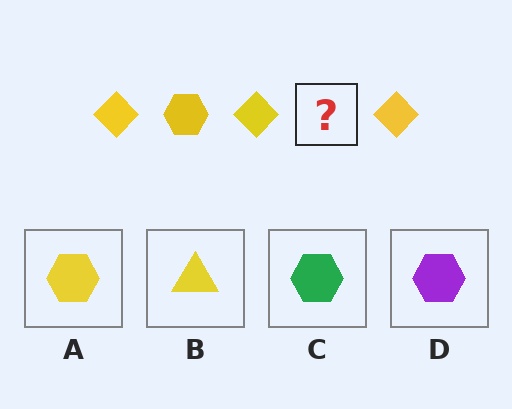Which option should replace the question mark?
Option A.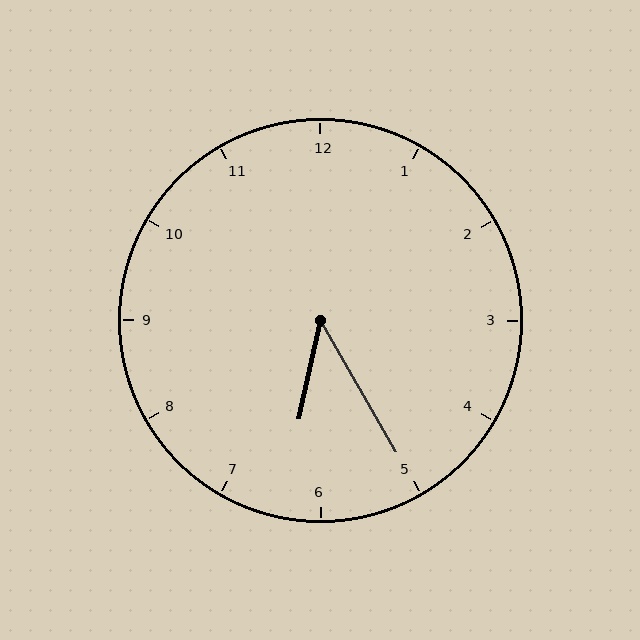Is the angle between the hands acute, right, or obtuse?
It is acute.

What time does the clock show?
6:25.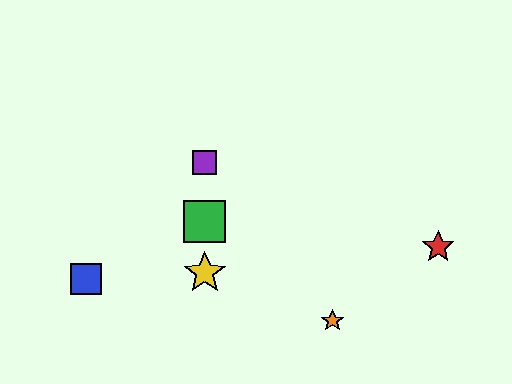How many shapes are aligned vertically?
3 shapes (the green square, the yellow star, the purple square) are aligned vertically.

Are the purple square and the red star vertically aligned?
No, the purple square is at x≈205 and the red star is at x≈438.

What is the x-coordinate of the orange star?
The orange star is at x≈332.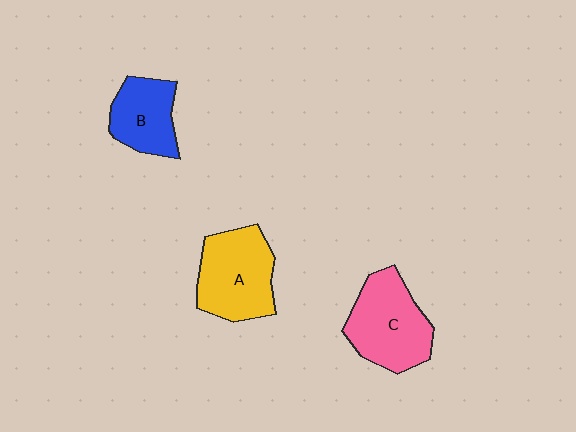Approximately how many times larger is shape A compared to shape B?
Approximately 1.4 times.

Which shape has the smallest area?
Shape B (blue).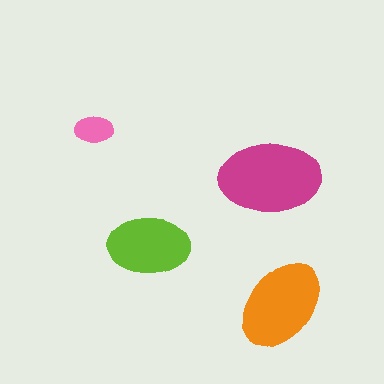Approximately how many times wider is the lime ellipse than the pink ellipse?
About 2 times wider.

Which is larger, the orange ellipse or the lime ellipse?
The orange one.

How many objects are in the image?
There are 4 objects in the image.